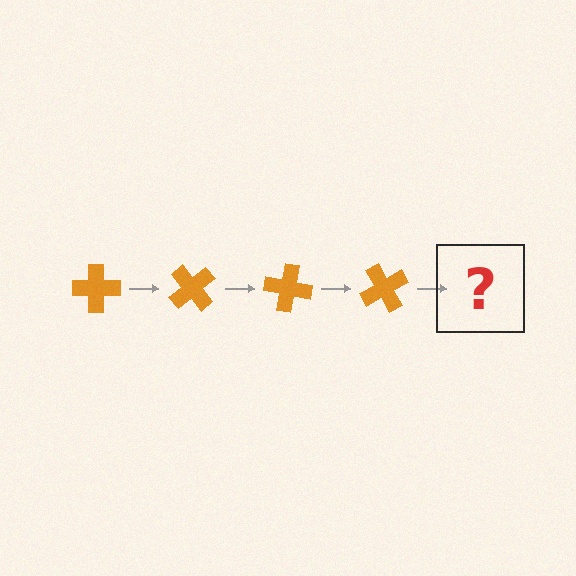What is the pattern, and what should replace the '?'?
The pattern is that the cross rotates 50 degrees each step. The '?' should be an orange cross rotated 200 degrees.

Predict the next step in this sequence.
The next step is an orange cross rotated 200 degrees.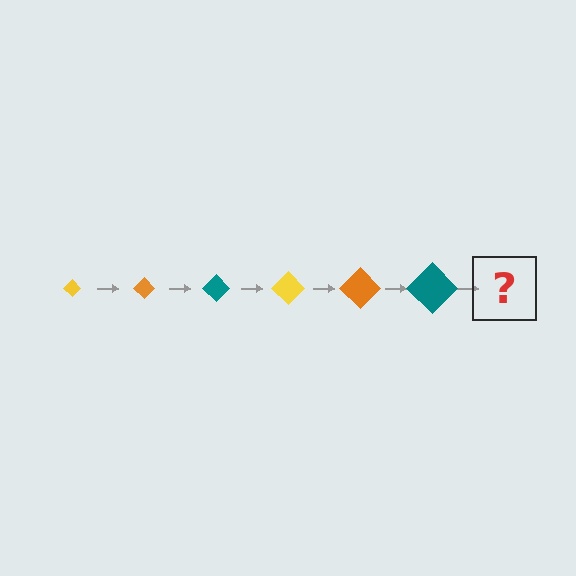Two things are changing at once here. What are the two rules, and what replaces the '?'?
The two rules are that the diamond grows larger each step and the color cycles through yellow, orange, and teal. The '?' should be a yellow diamond, larger than the previous one.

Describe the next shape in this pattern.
It should be a yellow diamond, larger than the previous one.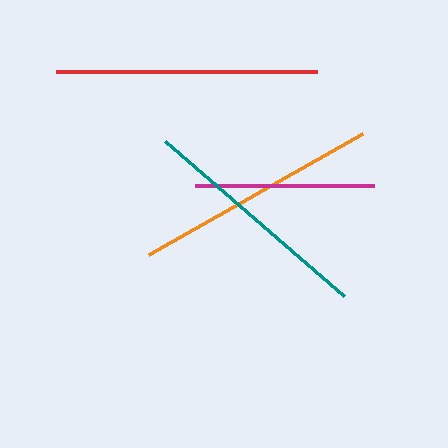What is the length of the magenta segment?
The magenta segment is approximately 179 pixels long.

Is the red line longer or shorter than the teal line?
The red line is longer than the teal line.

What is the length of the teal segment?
The teal segment is approximately 237 pixels long.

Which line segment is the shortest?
The magenta line is the shortest at approximately 179 pixels.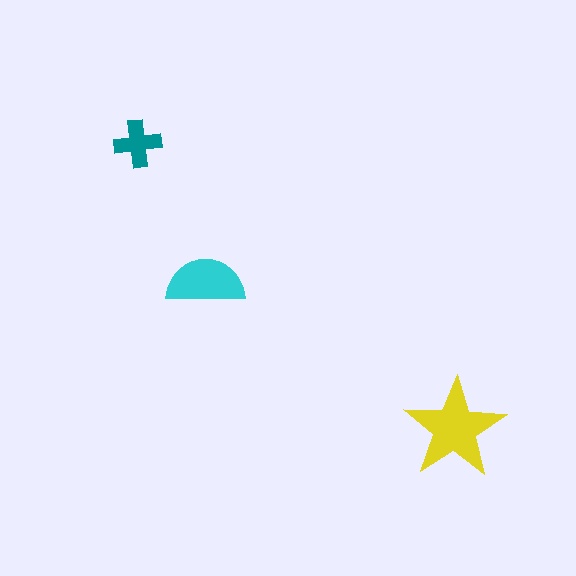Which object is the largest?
The yellow star.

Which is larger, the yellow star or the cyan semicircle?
The yellow star.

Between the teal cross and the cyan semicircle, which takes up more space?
The cyan semicircle.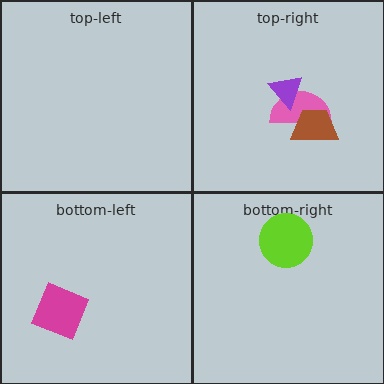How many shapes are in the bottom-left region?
1.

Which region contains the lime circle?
The bottom-right region.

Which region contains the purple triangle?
The top-right region.